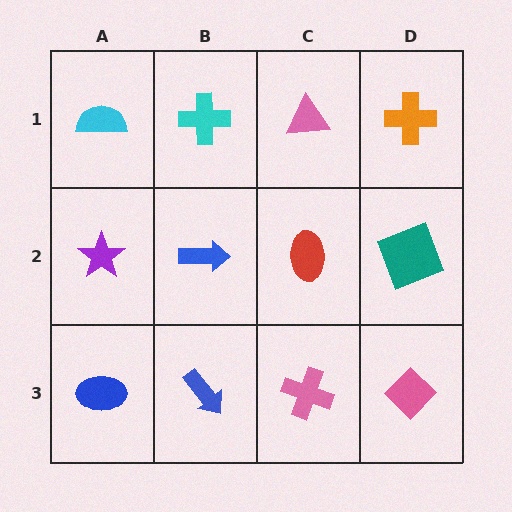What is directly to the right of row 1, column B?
A pink triangle.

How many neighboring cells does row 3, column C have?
3.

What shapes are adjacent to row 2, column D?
An orange cross (row 1, column D), a pink diamond (row 3, column D), a red ellipse (row 2, column C).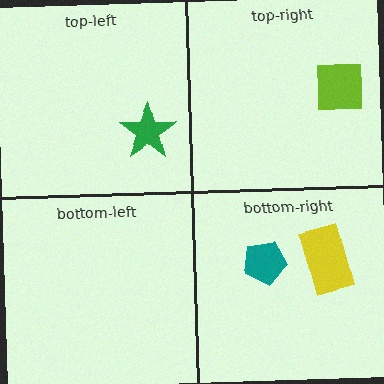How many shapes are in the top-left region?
1.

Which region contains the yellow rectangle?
The bottom-right region.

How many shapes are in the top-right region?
1.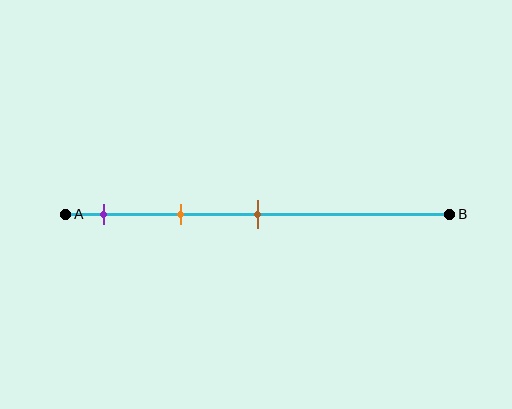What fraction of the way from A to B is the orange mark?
The orange mark is approximately 30% (0.3) of the way from A to B.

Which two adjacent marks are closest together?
The purple and orange marks are the closest adjacent pair.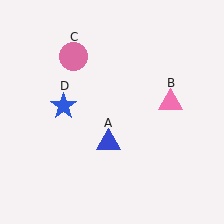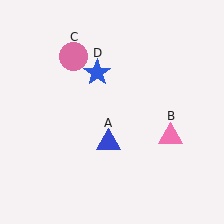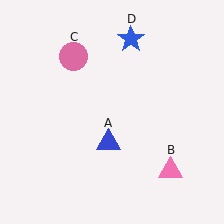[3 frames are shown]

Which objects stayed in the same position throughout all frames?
Blue triangle (object A) and pink circle (object C) remained stationary.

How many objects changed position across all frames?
2 objects changed position: pink triangle (object B), blue star (object D).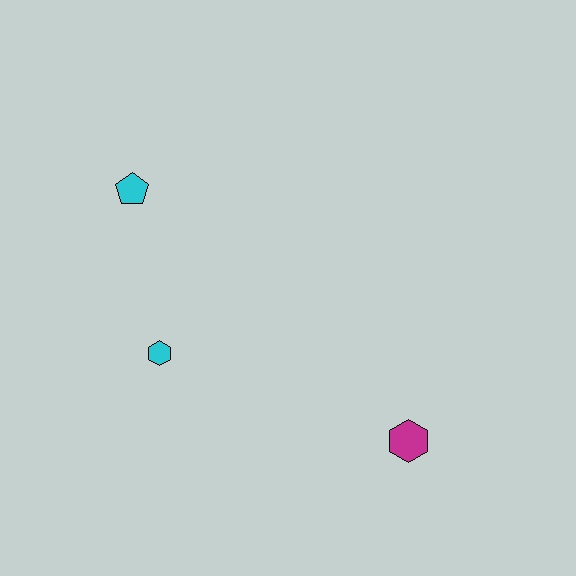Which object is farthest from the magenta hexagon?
The cyan pentagon is farthest from the magenta hexagon.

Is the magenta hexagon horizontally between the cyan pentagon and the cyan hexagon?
No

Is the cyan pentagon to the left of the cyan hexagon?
Yes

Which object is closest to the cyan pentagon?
The cyan hexagon is closest to the cyan pentagon.